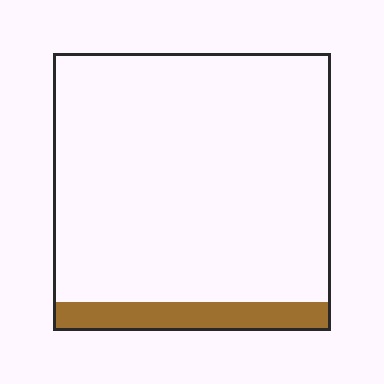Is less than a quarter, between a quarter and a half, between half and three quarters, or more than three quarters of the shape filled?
Less than a quarter.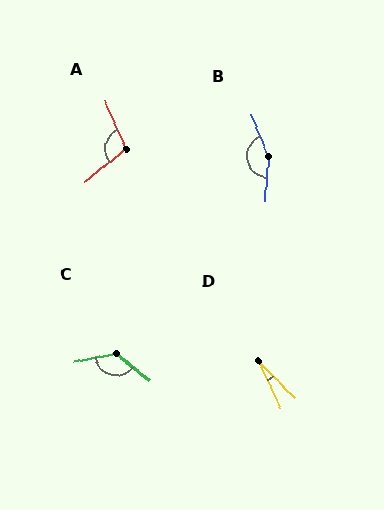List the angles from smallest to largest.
D (19°), A (104°), C (131°), B (154°).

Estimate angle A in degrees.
Approximately 104 degrees.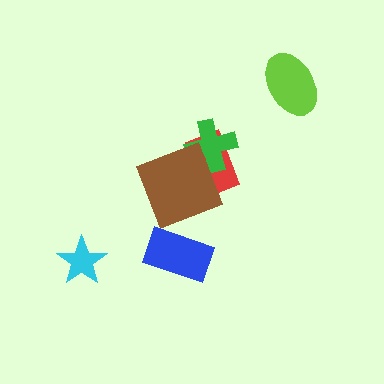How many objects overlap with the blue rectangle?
1 object overlaps with the blue rectangle.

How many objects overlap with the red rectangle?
2 objects overlap with the red rectangle.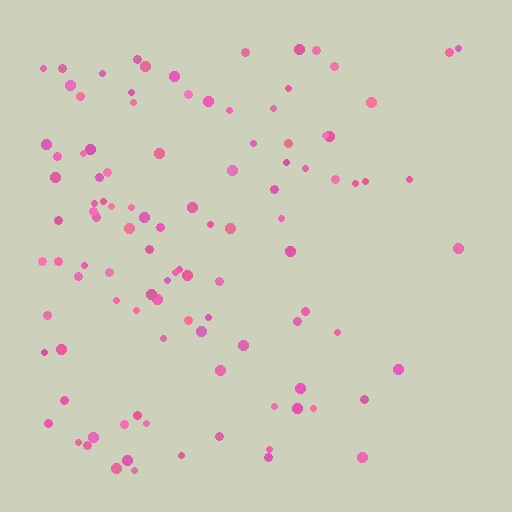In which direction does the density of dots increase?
From right to left, with the left side densest.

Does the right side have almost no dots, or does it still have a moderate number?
Still a moderate number, just noticeably fewer than the left.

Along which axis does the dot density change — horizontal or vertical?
Horizontal.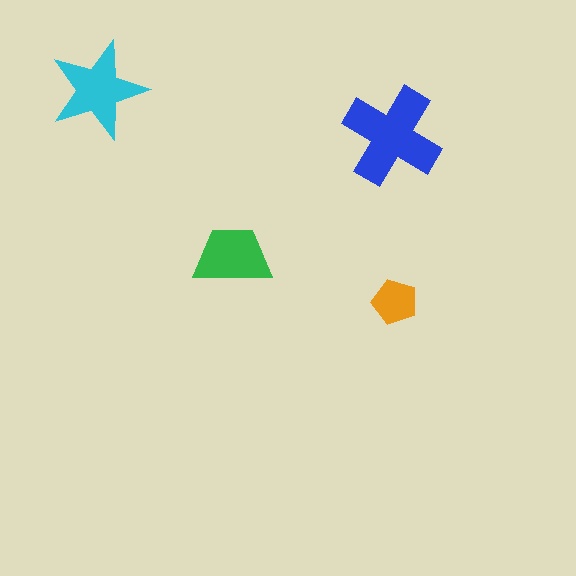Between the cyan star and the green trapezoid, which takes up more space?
The cyan star.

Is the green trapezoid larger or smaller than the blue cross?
Smaller.